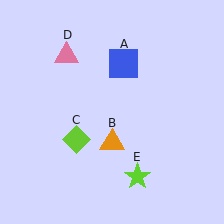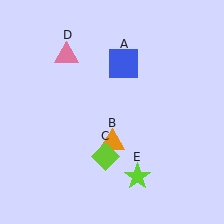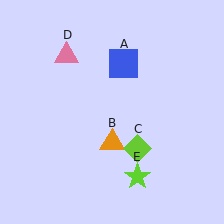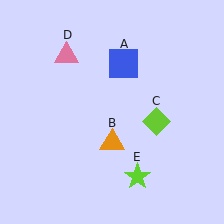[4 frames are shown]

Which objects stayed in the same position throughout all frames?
Blue square (object A) and orange triangle (object B) and pink triangle (object D) and lime star (object E) remained stationary.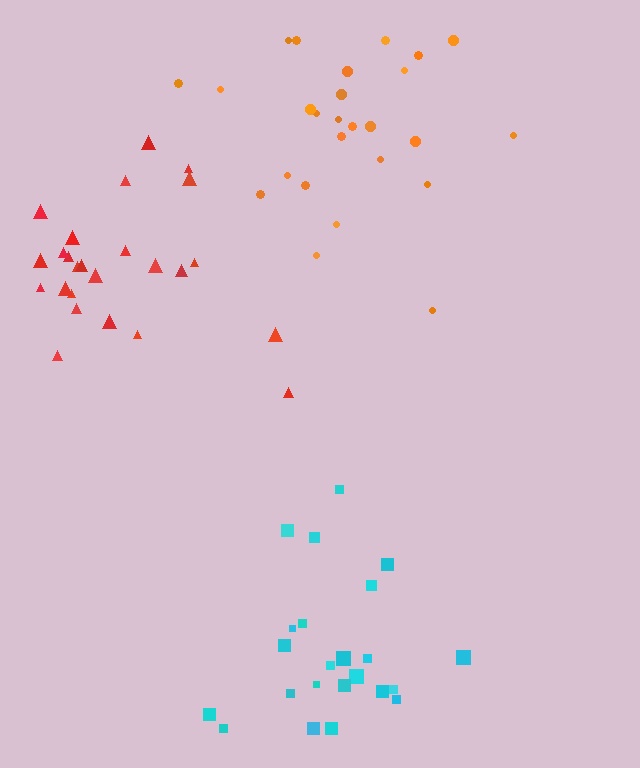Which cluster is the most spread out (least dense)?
Red.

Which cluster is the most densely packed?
Cyan.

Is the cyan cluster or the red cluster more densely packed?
Cyan.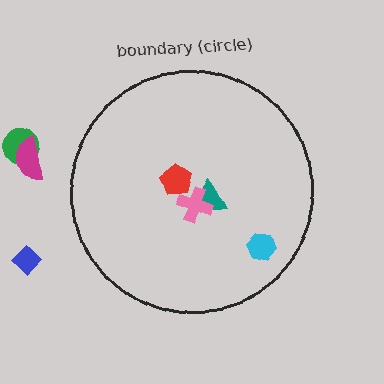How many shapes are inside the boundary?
4 inside, 3 outside.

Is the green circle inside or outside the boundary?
Outside.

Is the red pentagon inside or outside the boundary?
Inside.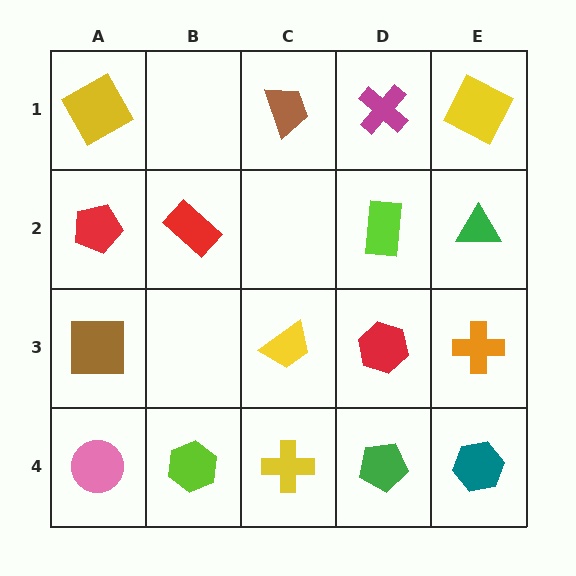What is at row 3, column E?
An orange cross.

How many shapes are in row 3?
4 shapes.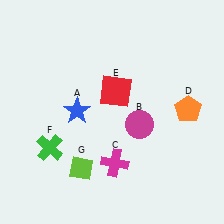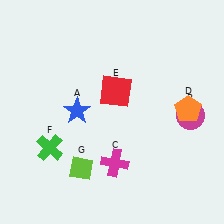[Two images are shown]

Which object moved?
The magenta circle (B) moved right.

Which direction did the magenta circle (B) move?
The magenta circle (B) moved right.